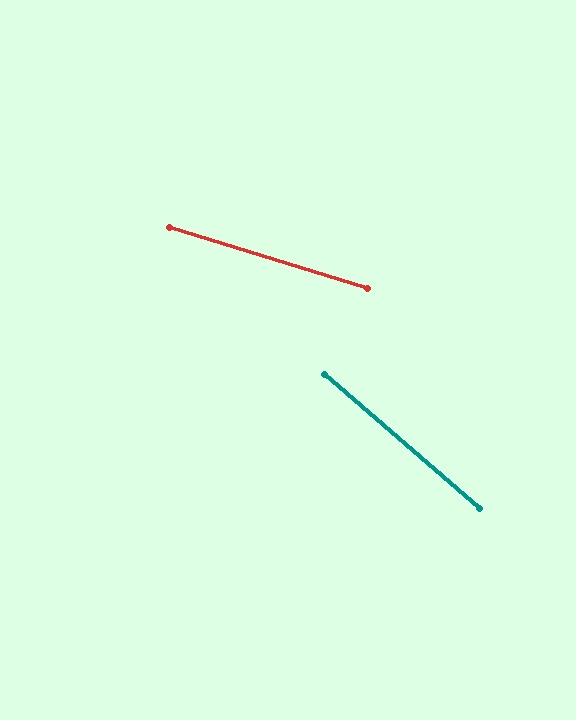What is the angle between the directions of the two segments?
Approximately 24 degrees.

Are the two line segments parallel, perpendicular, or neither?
Neither parallel nor perpendicular — they differ by about 24°.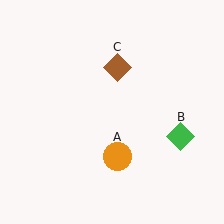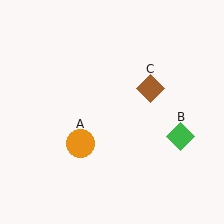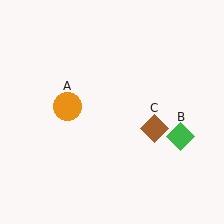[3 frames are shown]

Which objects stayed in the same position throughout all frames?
Green diamond (object B) remained stationary.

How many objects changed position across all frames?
2 objects changed position: orange circle (object A), brown diamond (object C).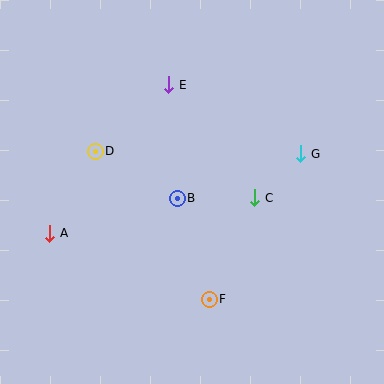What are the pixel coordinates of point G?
Point G is at (301, 154).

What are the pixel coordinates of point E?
Point E is at (169, 85).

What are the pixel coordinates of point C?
Point C is at (255, 198).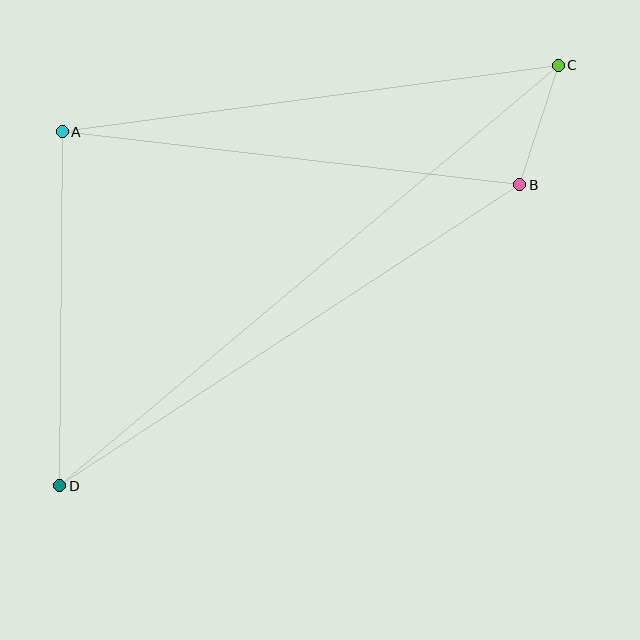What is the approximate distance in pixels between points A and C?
The distance between A and C is approximately 500 pixels.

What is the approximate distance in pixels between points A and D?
The distance between A and D is approximately 354 pixels.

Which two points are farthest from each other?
Points C and D are farthest from each other.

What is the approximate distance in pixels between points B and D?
The distance between B and D is approximately 549 pixels.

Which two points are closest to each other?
Points B and C are closest to each other.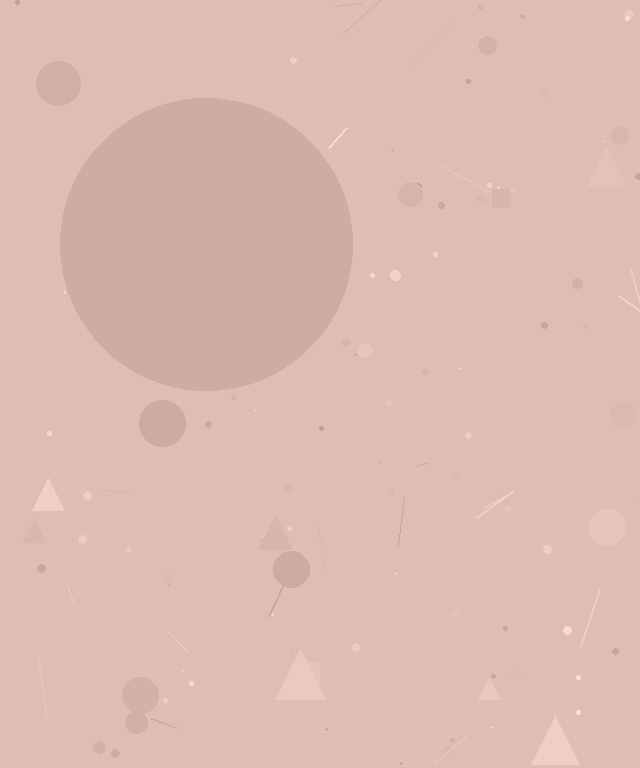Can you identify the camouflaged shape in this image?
The camouflaged shape is a circle.